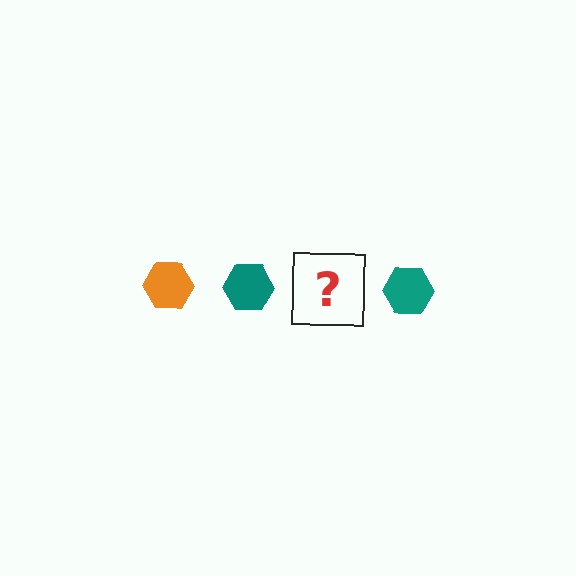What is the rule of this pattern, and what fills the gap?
The rule is that the pattern cycles through orange, teal hexagons. The gap should be filled with an orange hexagon.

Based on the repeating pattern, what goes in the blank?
The blank should be an orange hexagon.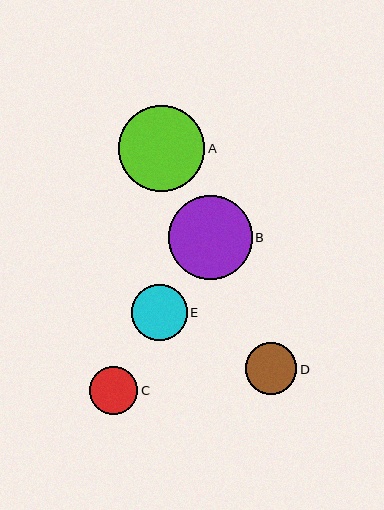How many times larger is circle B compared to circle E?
Circle B is approximately 1.5 times the size of circle E.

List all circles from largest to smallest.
From largest to smallest: A, B, E, D, C.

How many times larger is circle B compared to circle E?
Circle B is approximately 1.5 times the size of circle E.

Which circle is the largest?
Circle A is the largest with a size of approximately 86 pixels.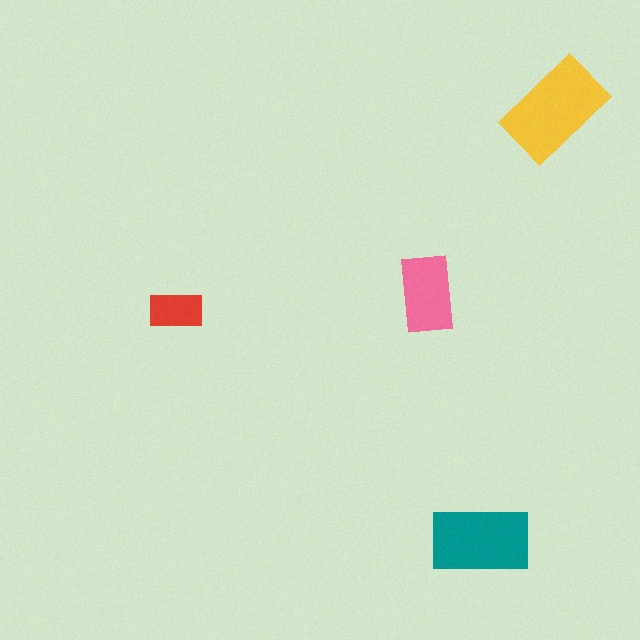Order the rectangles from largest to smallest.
the yellow one, the teal one, the pink one, the red one.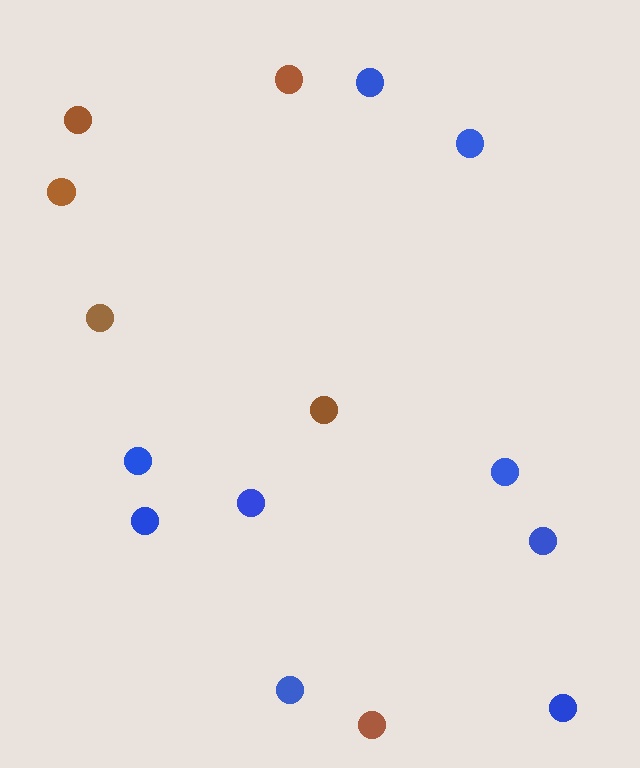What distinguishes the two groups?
There are 2 groups: one group of blue circles (9) and one group of brown circles (6).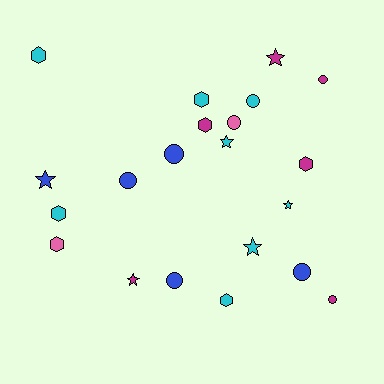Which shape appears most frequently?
Circle, with 8 objects.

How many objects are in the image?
There are 21 objects.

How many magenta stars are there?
There are 2 magenta stars.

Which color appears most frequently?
Cyan, with 8 objects.